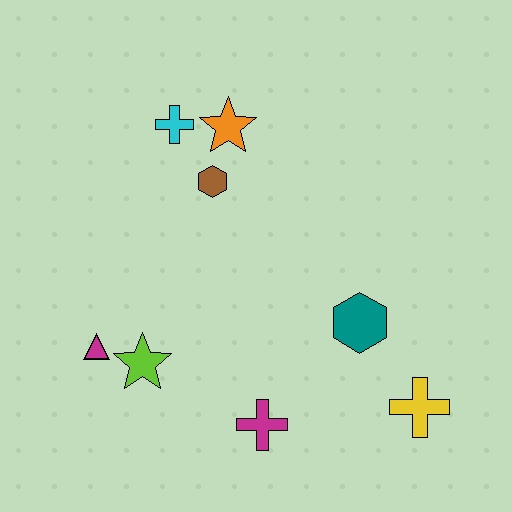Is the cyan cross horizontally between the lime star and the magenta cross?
Yes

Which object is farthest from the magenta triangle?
The yellow cross is farthest from the magenta triangle.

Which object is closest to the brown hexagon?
The orange star is closest to the brown hexagon.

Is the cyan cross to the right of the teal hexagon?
No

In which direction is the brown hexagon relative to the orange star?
The brown hexagon is below the orange star.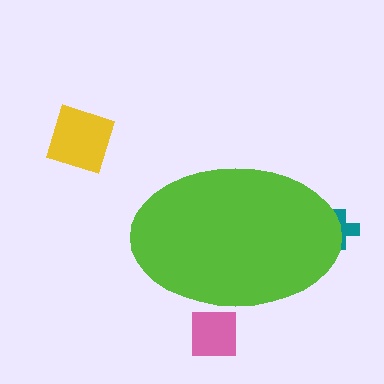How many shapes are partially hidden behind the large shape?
2 shapes are partially hidden.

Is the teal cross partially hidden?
Yes, the teal cross is partially hidden behind the lime ellipse.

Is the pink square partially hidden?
Yes, the pink square is partially hidden behind the lime ellipse.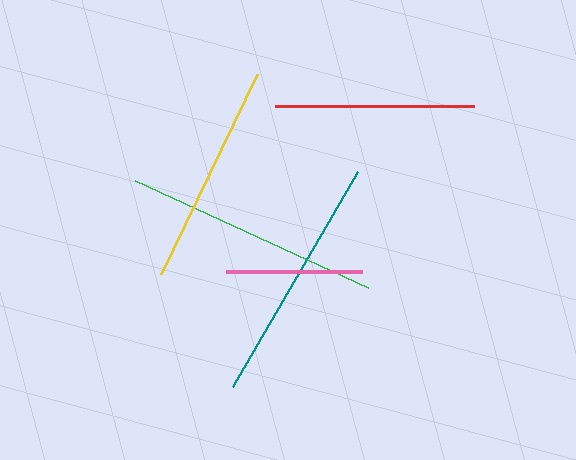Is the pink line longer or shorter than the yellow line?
The yellow line is longer than the pink line.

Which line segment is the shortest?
The pink line is the shortest at approximately 136 pixels.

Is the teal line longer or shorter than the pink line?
The teal line is longer than the pink line.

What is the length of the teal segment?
The teal segment is approximately 249 pixels long.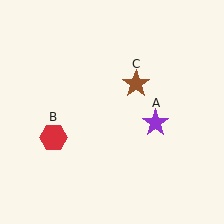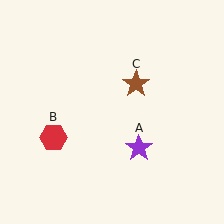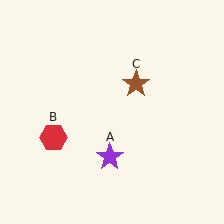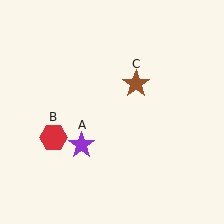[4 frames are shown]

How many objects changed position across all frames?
1 object changed position: purple star (object A).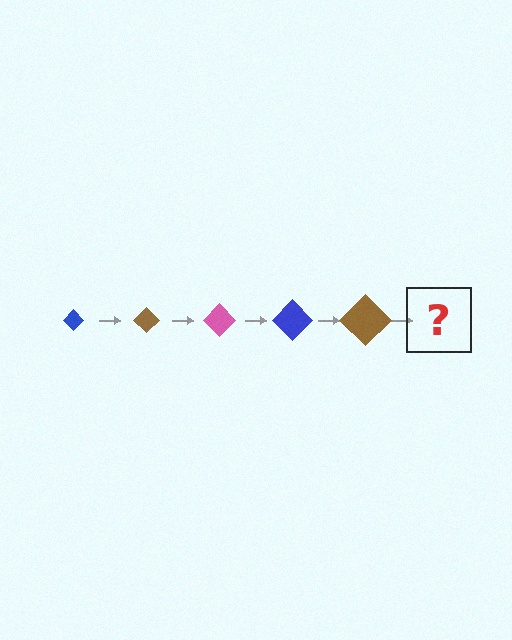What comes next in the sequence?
The next element should be a pink diamond, larger than the previous one.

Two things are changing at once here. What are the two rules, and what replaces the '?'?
The two rules are that the diamond grows larger each step and the color cycles through blue, brown, and pink. The '?' should be a pink diamond, larger than the previous one.